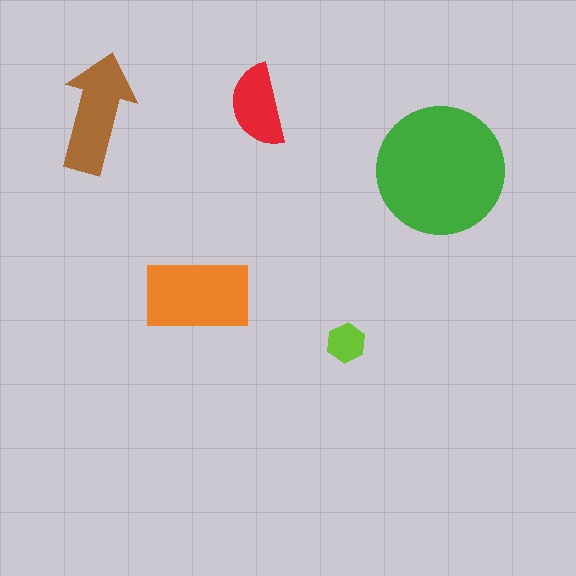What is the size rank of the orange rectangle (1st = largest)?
2nd.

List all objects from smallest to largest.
The lime hexagon, the red semicircle, the brown arrow, the orange rectangle, the green circle.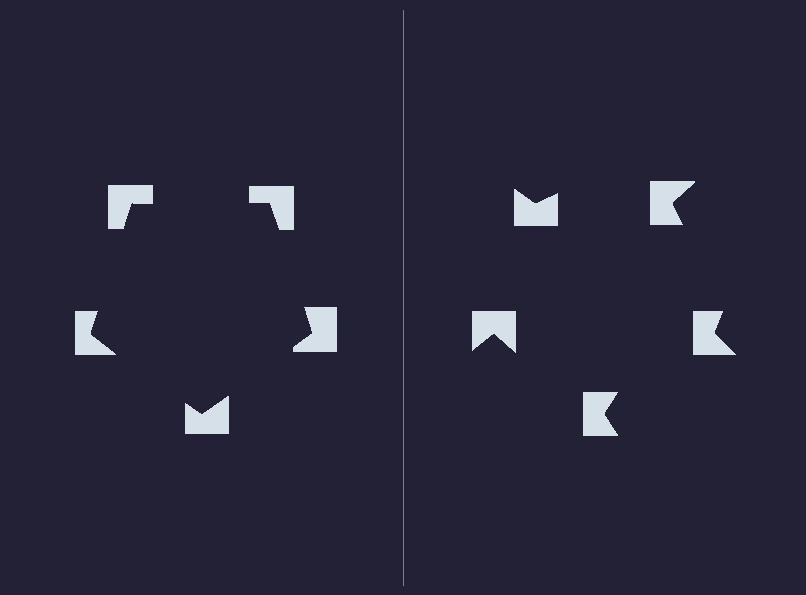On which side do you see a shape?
An illusory pentagon appears on the left side. On the right side the wedge cuts are rotated, so no coherent shape forms.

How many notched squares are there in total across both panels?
10 — 5 on each side.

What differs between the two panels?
The notched squares are positioned identically on both sides; only the wedge orientations differ. On the left they align to a pentagon; on the right they are misaligned.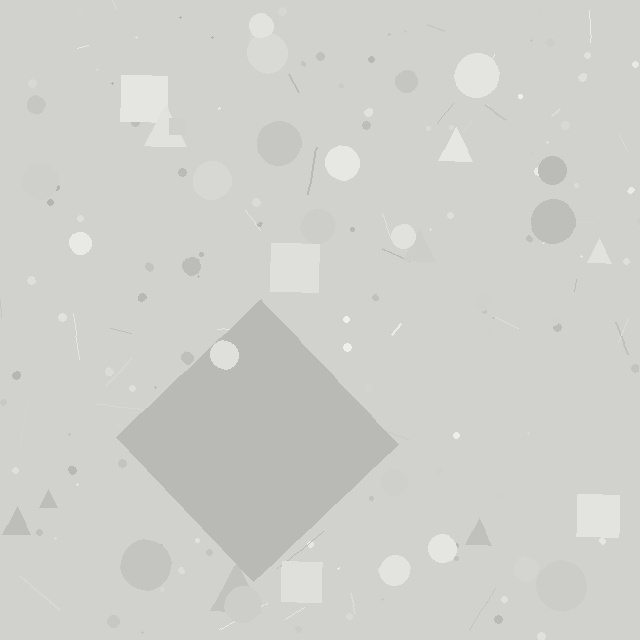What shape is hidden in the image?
A diamond is hidden in the image.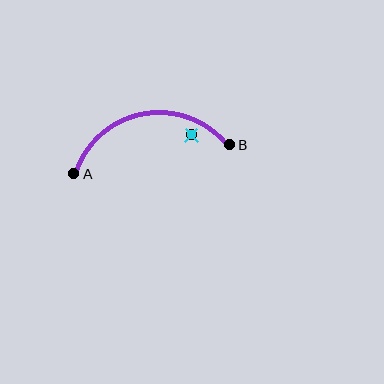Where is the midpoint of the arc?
The arc midpoint is the point on the curve farthest from the straight line joining A and B. It sits above that line.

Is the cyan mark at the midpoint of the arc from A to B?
No — the cyan mark does not lie on the arc at all. It sits slightly inside the curve.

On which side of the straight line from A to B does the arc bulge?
The arc bulges above the straight line connecting A and B.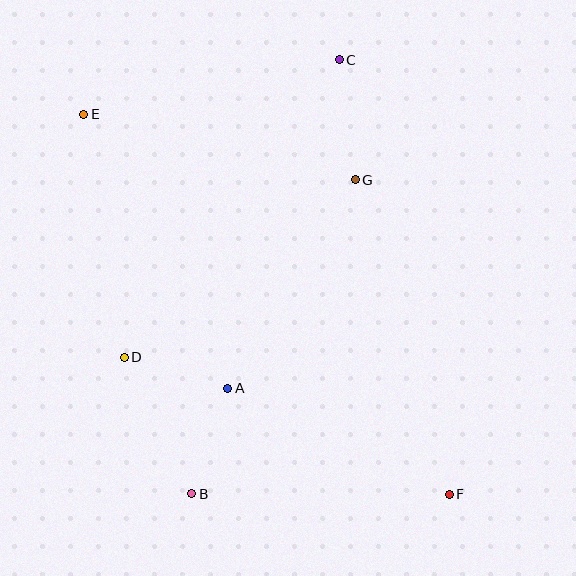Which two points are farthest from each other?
Points E and F are farthest from each other.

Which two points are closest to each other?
Points A and D are closest to each other.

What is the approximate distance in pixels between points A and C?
The distance between A and C is approximately 347 pixels.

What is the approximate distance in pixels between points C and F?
The distance between C and F is approximately 448 pixels.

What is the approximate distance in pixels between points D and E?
The distance between D and E is approximately 246 pixels.